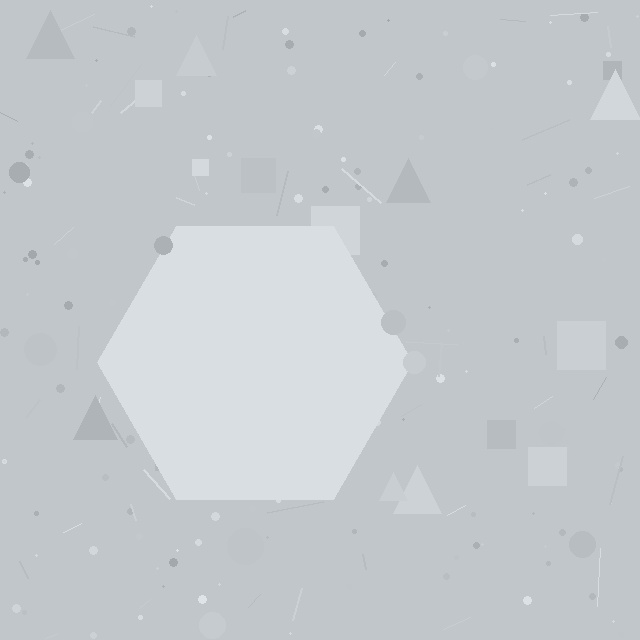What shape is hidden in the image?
A hexagon is hidden in the image.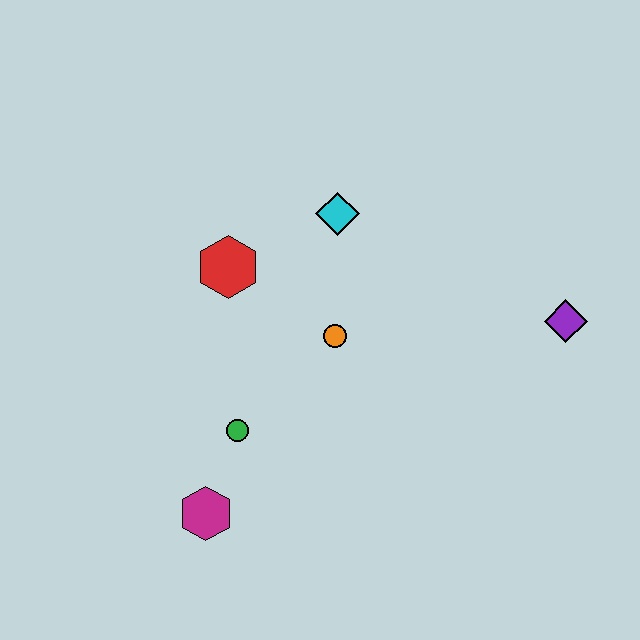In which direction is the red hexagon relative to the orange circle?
The red hexagon is to the left of the orange circle.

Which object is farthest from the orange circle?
The purple diamond is farthest from the orange circle.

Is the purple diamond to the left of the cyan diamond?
No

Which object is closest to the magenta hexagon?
The green circle is closest to the magenta hexagon.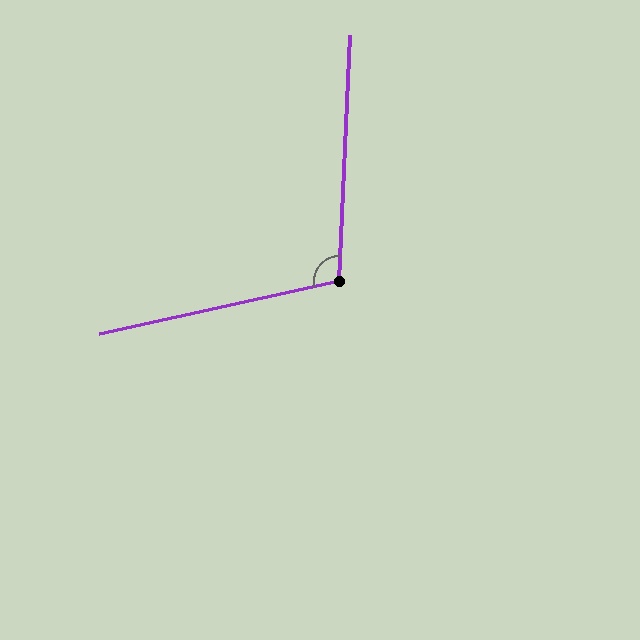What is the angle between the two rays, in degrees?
Approximately 105 degrees.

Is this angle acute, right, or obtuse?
It is obtuse.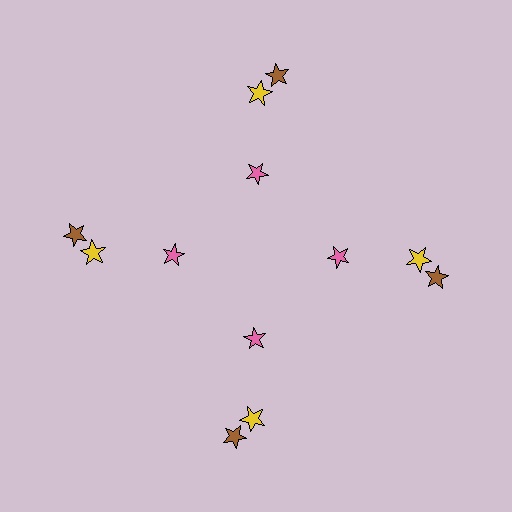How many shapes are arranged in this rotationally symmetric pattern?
There are 12 shapes, arranged in 4 groups of 3.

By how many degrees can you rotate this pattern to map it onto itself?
The pattern maps onto itself every 90 degrees of rotation.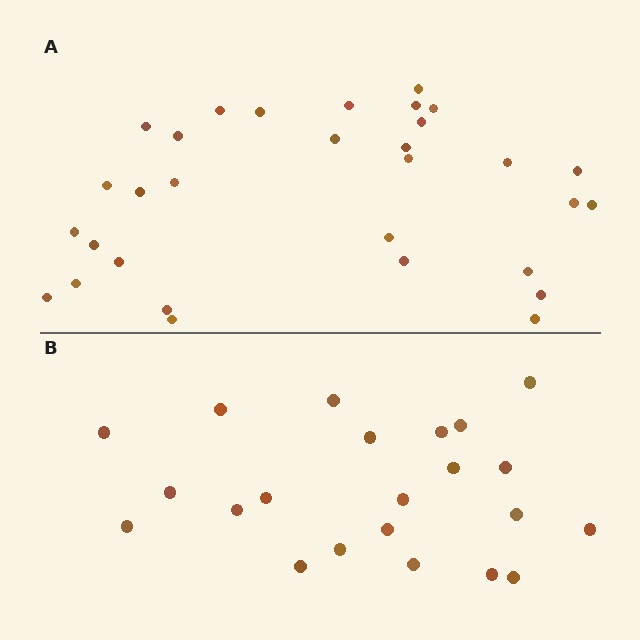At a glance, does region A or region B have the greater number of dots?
Region A (the top region) has more dots.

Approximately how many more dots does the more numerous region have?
Region A has roughly 8 or so more dots than region B.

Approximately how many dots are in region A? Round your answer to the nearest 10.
About 30 dots. (The exact count is 31, which rounds to 30.)